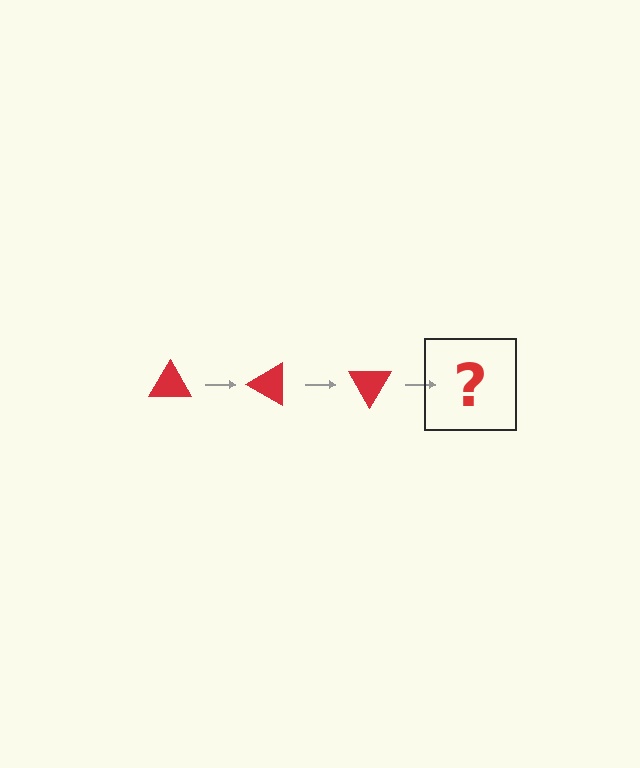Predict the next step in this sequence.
The next step is a red triangle rotated 90 degrees.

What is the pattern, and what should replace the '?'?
The pattern is that the triangle rotates 30 degrees each step. The '?' should be a red triangle rotated 90 degrees.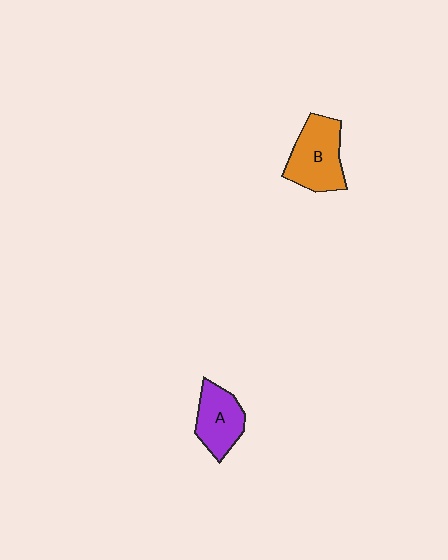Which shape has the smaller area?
Shape A (purple).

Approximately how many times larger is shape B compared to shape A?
Approximately 1.3 times.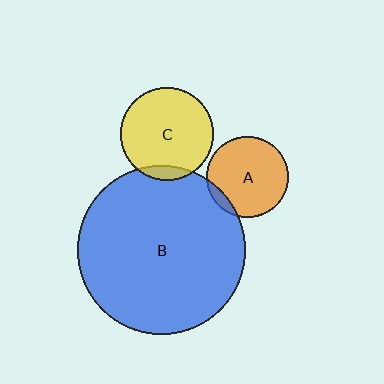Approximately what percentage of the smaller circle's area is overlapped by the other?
Approximately 10%.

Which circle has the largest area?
Circle B (blue).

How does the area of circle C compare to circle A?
Approximately 1.3 times.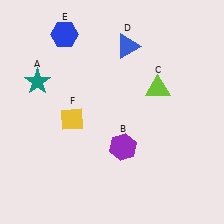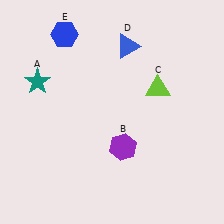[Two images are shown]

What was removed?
The yellow diamond (F) was removed in Image 2.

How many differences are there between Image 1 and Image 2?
There is 1 difference between the two images.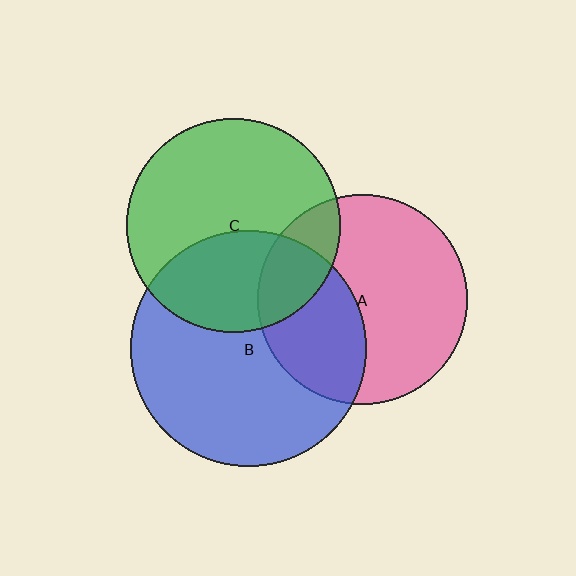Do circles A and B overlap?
Yes.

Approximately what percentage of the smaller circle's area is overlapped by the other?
Approximately 35%.